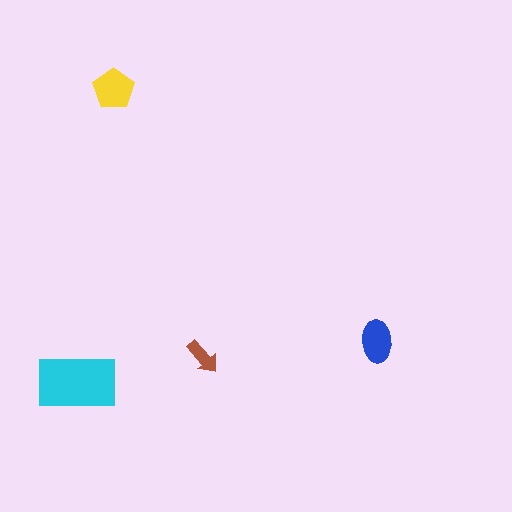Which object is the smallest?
The brown arrow.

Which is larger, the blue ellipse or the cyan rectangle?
The cyan rectangle.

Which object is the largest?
The cyan rectangle.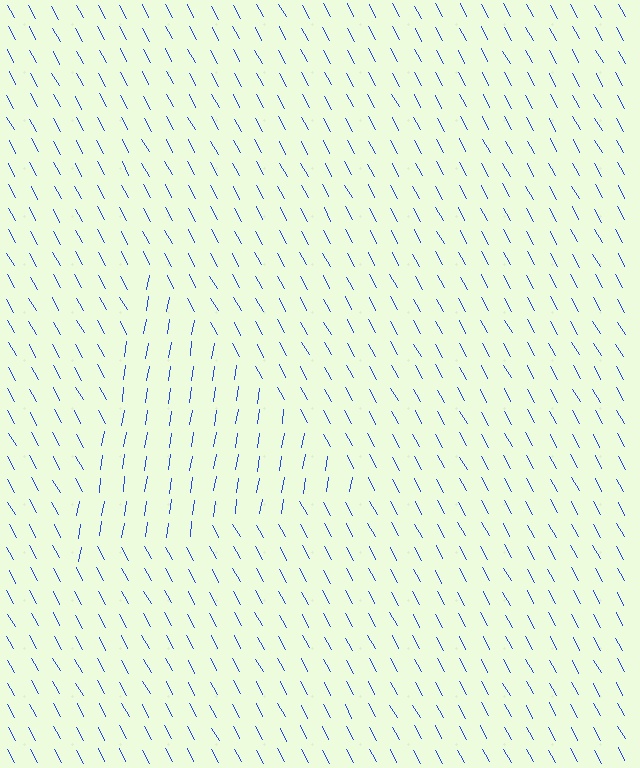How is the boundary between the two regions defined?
The boundary is defined purely by a change in line orientation (approximately 37 degrees difference). All lines are the same color and thickness.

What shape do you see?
I see a triangle.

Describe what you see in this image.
The image is filled with small blue line segments. A triangle region in the image has lines oriented differently from the surrounding lines, creating a visible texture boundary.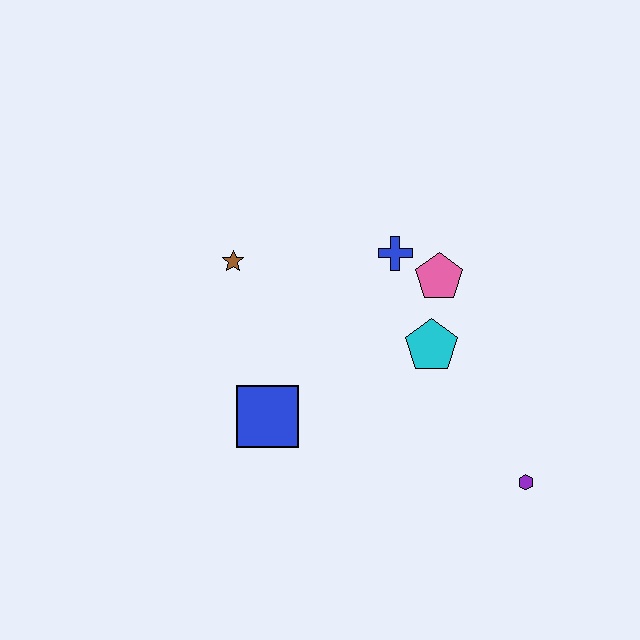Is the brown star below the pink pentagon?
No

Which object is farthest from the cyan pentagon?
The brown star is farthest from the cyan pentagon.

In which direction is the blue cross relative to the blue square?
The blue cross is above the blue square.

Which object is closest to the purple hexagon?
The cyan pentagon is closest to the purple hexagon.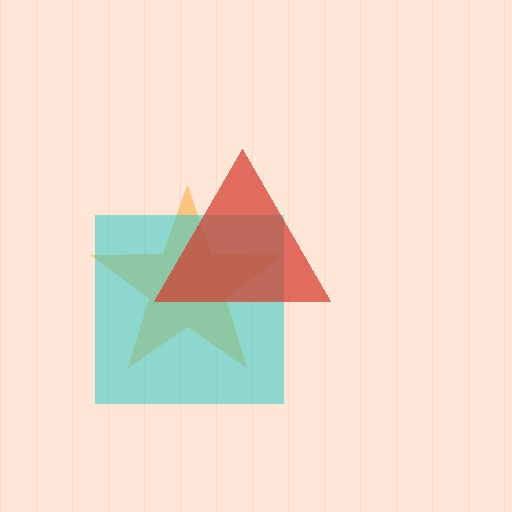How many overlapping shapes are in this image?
There are 3 overlapping shapes in the image.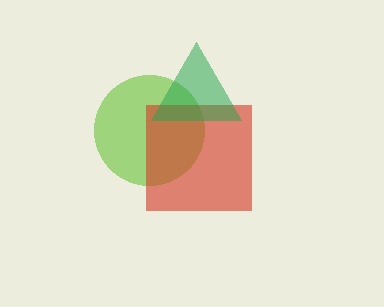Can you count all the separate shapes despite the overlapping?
Yes, there are 3 separate shapes.